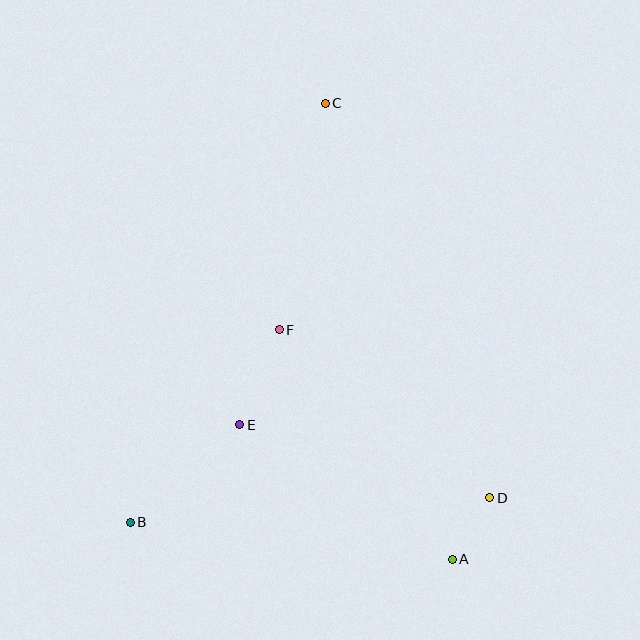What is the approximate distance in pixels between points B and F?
The distance between B and F is approximately 244 pixels.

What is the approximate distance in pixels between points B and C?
The distance between B and C is approximately 462 pixels.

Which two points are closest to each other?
Points A and D are closest to each other.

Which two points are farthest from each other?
Points A and C are farthest from each other.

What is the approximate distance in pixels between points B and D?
The distance between B and D is approximately 360 pixels.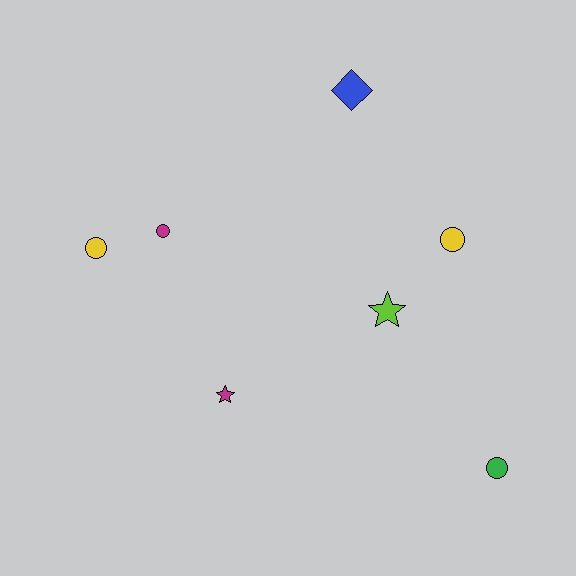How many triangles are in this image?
There are no triangles.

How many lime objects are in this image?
There is 1 lime object.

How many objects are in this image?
There are 7 objects.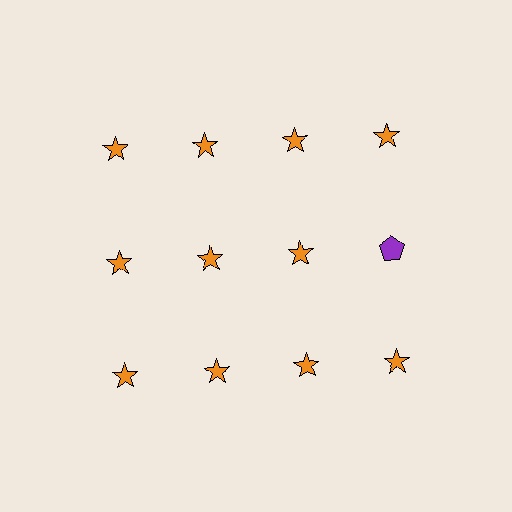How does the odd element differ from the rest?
It differs in both color (purple instead of orange) and shape (pentagon instead of star).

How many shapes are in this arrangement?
There are 12 shapes arranged in a grid pattern.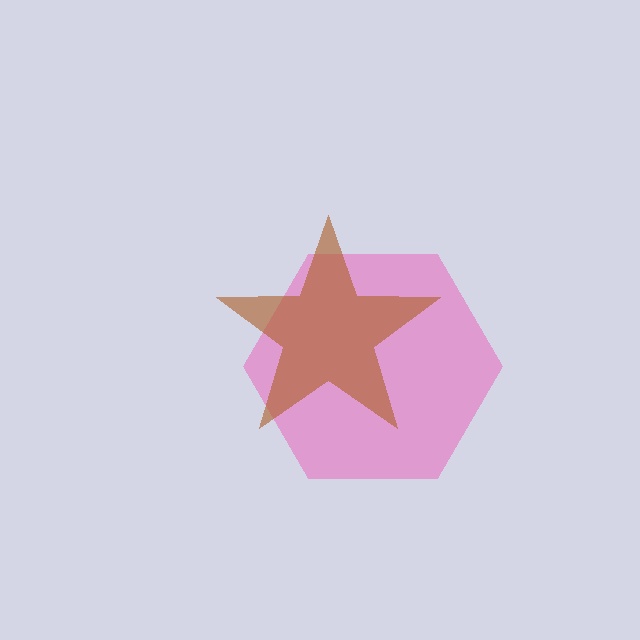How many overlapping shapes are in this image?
There are 2 overlapping shapes in the image.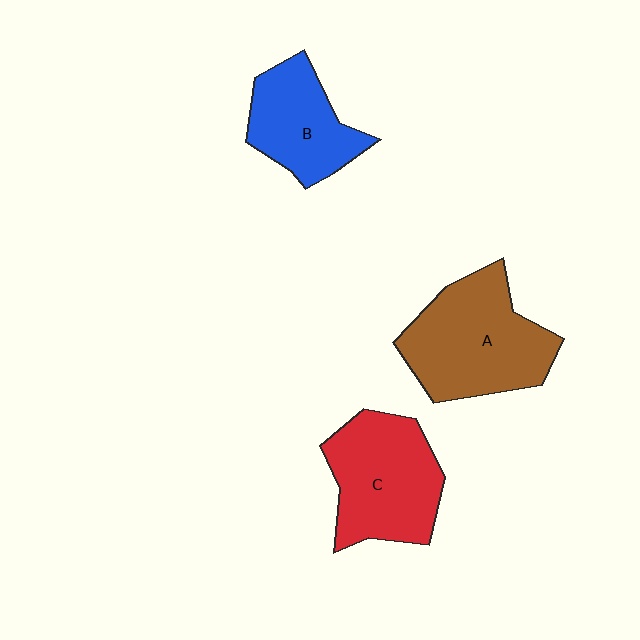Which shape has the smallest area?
Shape B (blue).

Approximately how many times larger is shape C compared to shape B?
Approximately 1.3 times.